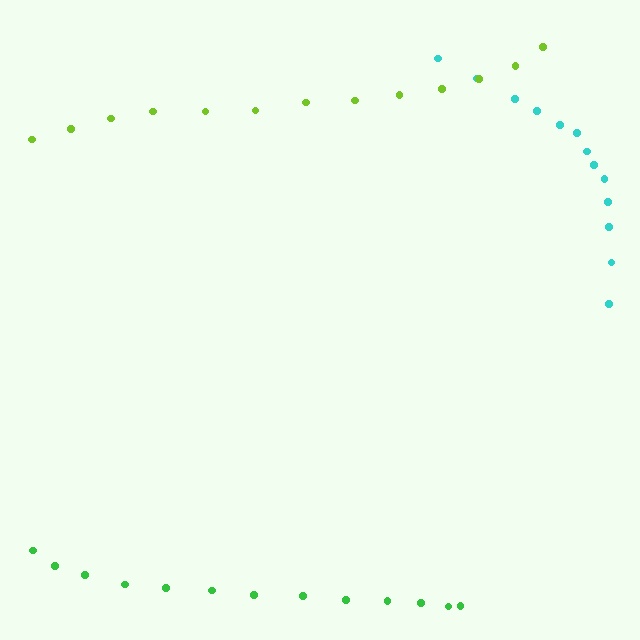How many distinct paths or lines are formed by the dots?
There are 3 distinct paths.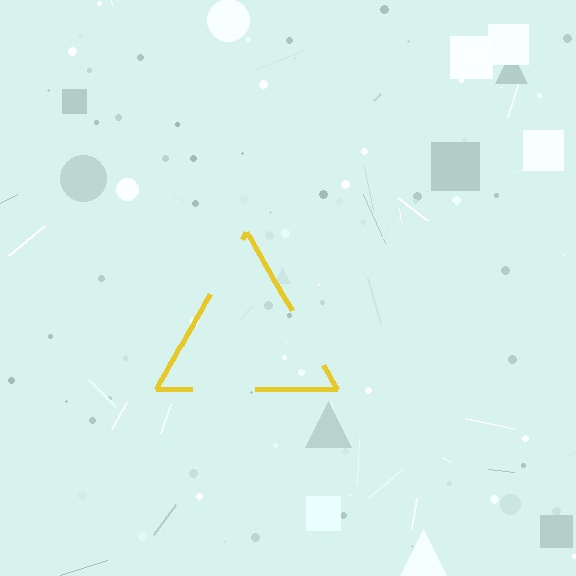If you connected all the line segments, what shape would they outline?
They would outline a triangle.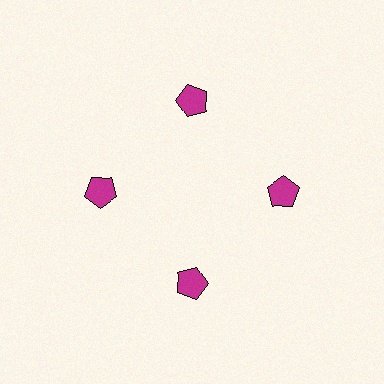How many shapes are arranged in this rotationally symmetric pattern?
There are 4 shapes, arranged in 4 groups of 1.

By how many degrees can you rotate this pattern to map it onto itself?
The pattern maps onto itself every 90 degrees of rotation.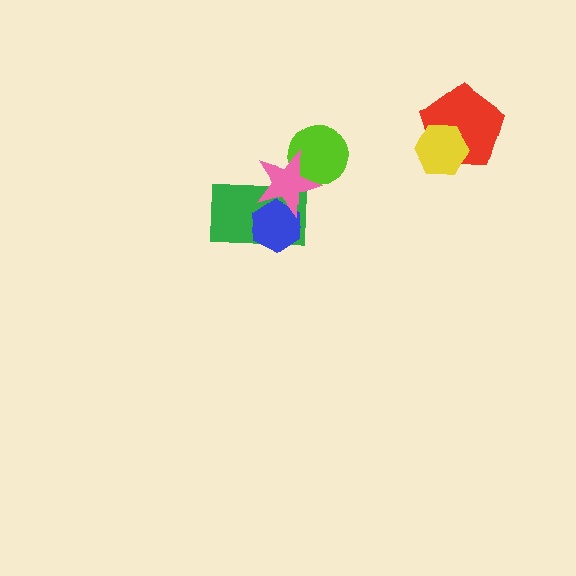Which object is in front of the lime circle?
The pink star is in front of the lime circle.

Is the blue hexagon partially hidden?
Yes, it is partially covered by another shape.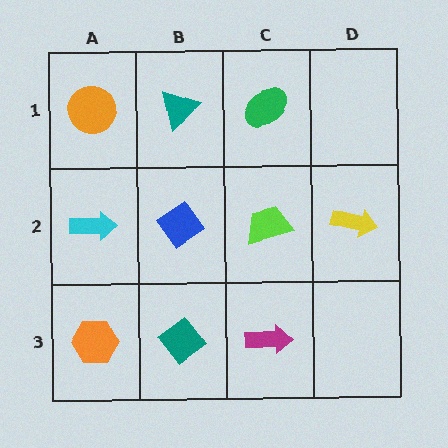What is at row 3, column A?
An orange hexagon.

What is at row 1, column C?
A green ellipse.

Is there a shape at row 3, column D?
No, that cell is empty.